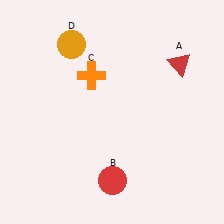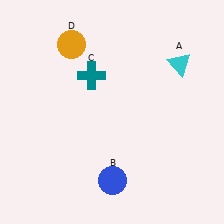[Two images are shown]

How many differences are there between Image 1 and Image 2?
There are 3 differences between the two images.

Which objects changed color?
A changed from red to cyan. B changed from red to blue. C changed from orange to teal.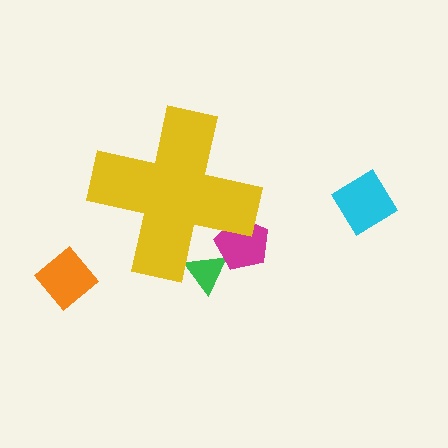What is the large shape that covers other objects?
A yellow cross.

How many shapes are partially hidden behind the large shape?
2 shapes are partially hidden.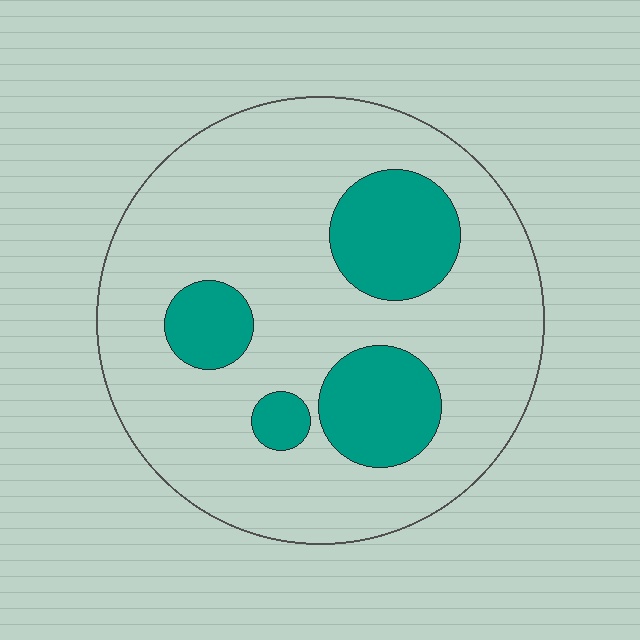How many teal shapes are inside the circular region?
4.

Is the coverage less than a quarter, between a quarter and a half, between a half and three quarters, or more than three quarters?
Less than a quarter.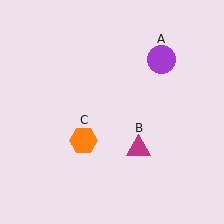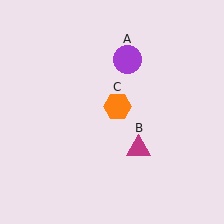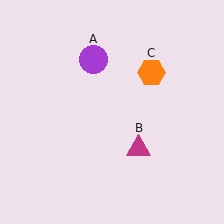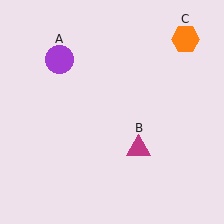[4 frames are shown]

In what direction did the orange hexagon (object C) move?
The orange hexagon (object C) moved up and to the right.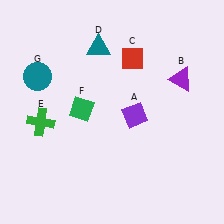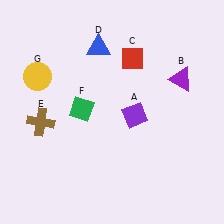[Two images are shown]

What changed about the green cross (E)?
In Image 1, E is green. In Image 2, it changed to brown.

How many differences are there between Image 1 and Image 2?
There are 3 differences between the two images.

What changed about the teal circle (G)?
In Image 1, G is teal. In Image 2, it changed to yellow.